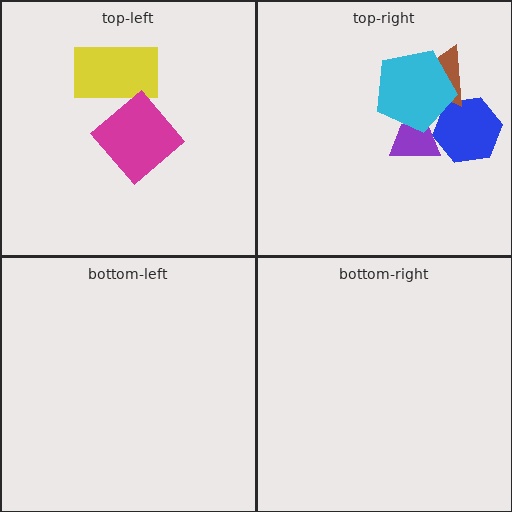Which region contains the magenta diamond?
The top-left region.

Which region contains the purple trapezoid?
The top-right region.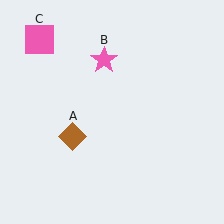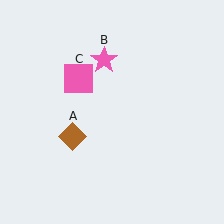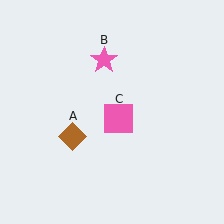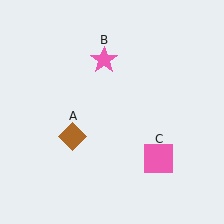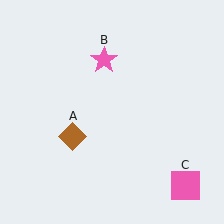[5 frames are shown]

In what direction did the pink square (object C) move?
The pink square (object C) moved down and to the right.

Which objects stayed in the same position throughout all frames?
Brown diamond (object A) and pink star (object B) remained stationary.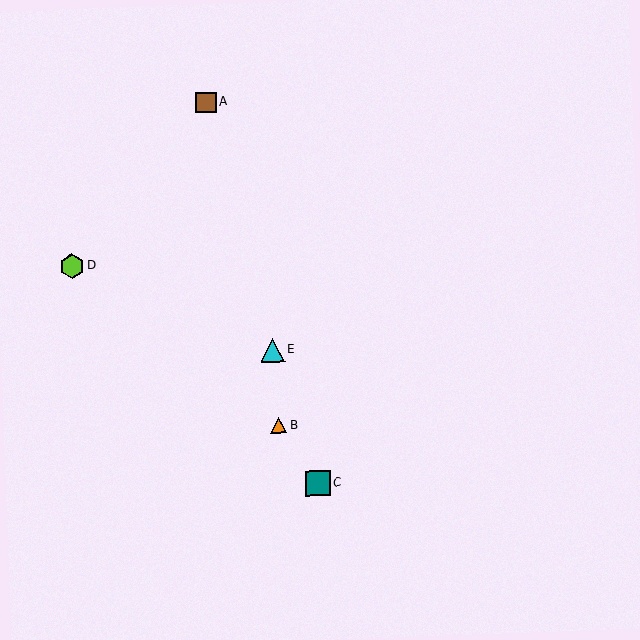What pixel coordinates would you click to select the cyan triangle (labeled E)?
Click at (272, 350) to select the cyan triangle E.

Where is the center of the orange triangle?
The center of the orange triangle is at (279, 425).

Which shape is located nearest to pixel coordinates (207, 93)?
The brown square (labeled A) at (206, 102) is nearest to that location.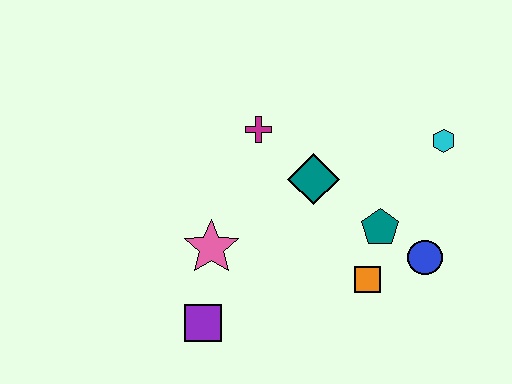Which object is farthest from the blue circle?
The purple square is farthest from the blue circle.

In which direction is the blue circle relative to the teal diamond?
The blue circle is to the right of the teal diamond.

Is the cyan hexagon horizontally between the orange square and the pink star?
No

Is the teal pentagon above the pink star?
Yes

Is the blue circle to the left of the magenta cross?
No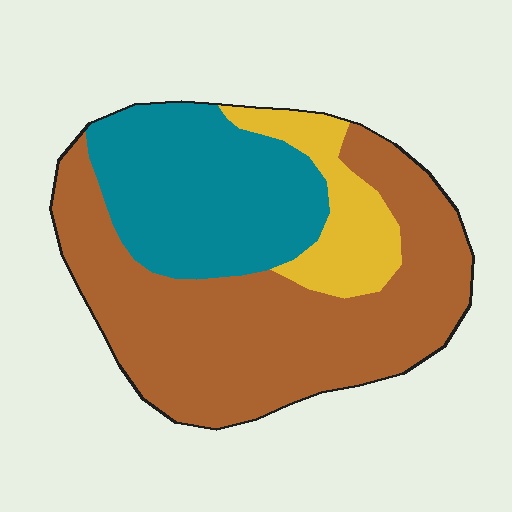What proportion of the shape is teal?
Teal covers about 30% of the shape.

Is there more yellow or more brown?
Brown.